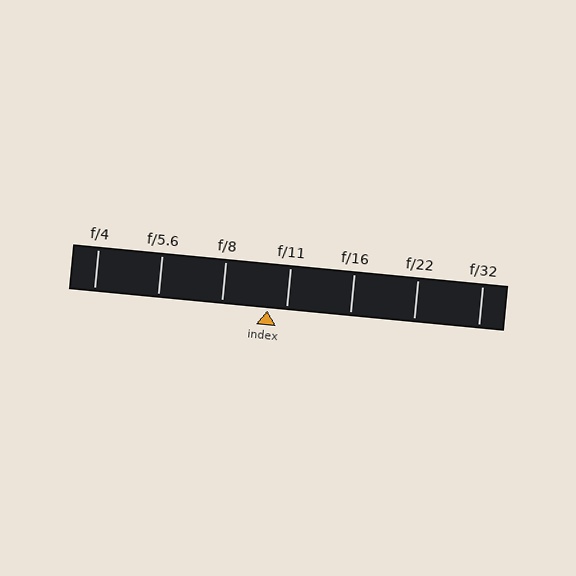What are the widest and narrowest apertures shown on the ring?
The widest aperture shown is f/4 and the narrowest is f/32.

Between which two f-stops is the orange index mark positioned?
The index mark is between f/8 and f/11.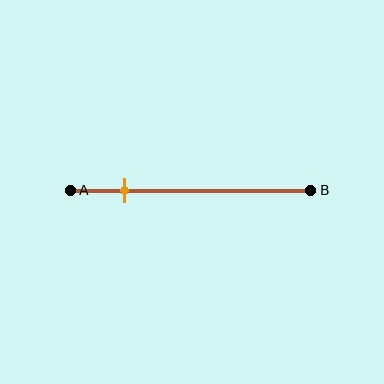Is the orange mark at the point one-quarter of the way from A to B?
Yes, the mark is approximately at the one-quarter point.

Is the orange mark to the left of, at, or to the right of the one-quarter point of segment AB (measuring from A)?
The orange mark is approximately at the one-quarter point of segment AB.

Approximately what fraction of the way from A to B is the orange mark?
The orange mark is approximately 20% of the way from A to B.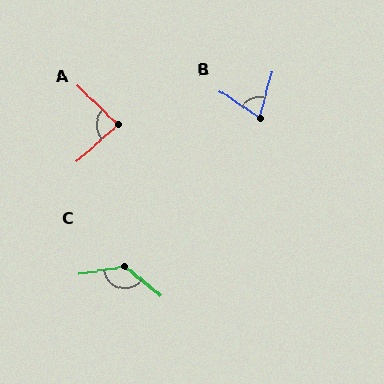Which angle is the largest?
C, at approximately 132 degrees.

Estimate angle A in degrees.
Approximately 85 degrees.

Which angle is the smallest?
B, at approximately 72 degrees.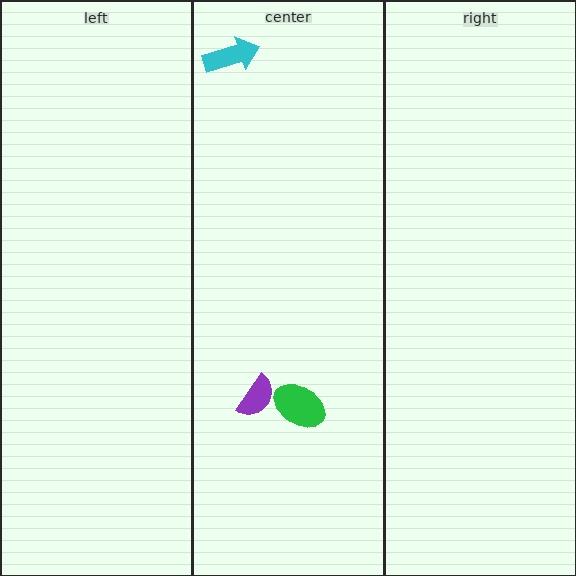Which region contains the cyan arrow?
The center region.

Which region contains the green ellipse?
The center region.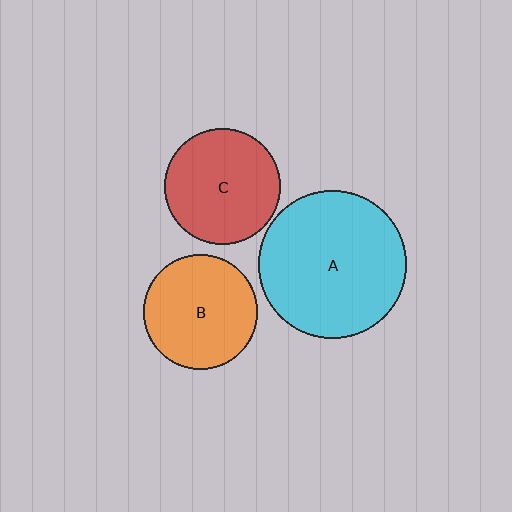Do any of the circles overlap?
No, none of the circles overlap.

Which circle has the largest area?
Circle A (cyan).